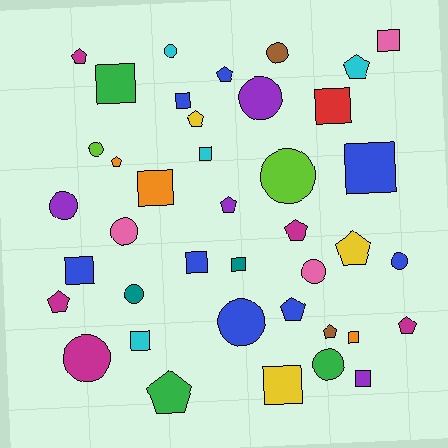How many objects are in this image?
There are 40 objects.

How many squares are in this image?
There are 14 squares.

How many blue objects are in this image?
There are 8 blue objects.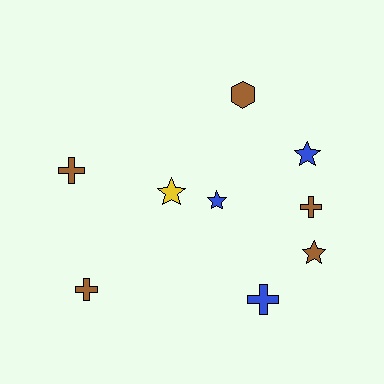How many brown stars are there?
There is 1 brown star.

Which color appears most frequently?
Brown, with 5 objects.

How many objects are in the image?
There are 9 objects.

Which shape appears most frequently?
Star, with 4 objects.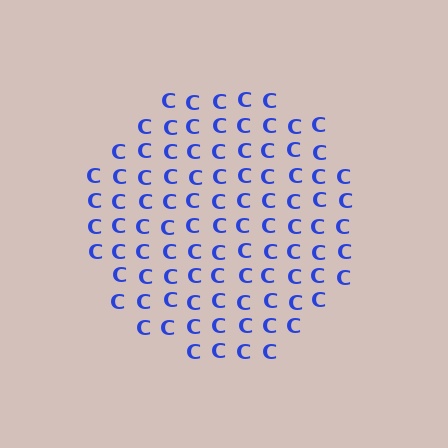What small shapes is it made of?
It is made of small letter C's.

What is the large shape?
The large shape is a circle.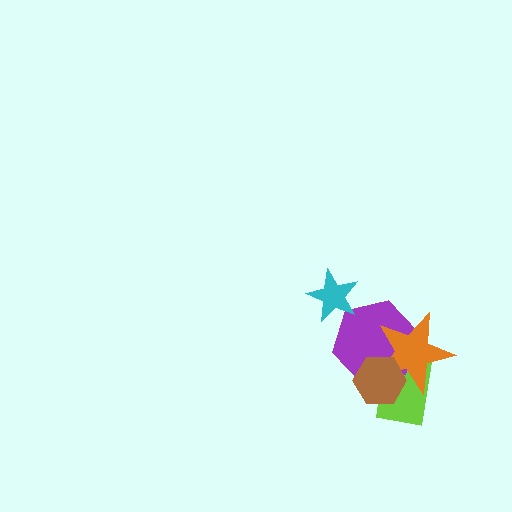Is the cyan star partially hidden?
No, no other shape covers it.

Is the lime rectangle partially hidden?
Yes, it is partially covered by another shape.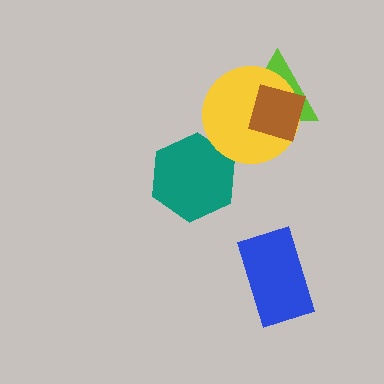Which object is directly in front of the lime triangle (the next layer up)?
The yellow circle is directly in front of the lime triangle.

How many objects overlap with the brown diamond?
2 objects overlap with the brown diamond.